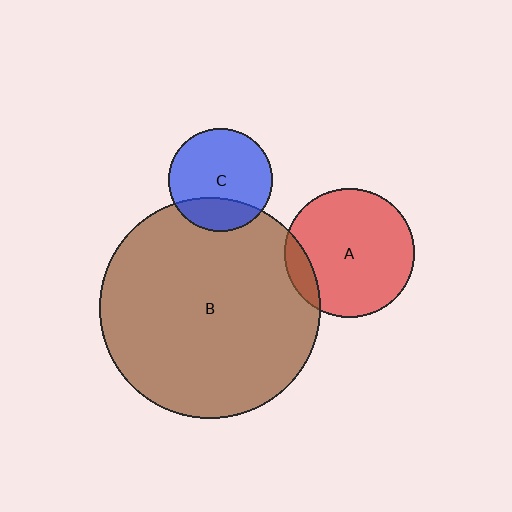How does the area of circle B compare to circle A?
Approximately 2.9 times.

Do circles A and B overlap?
Yes.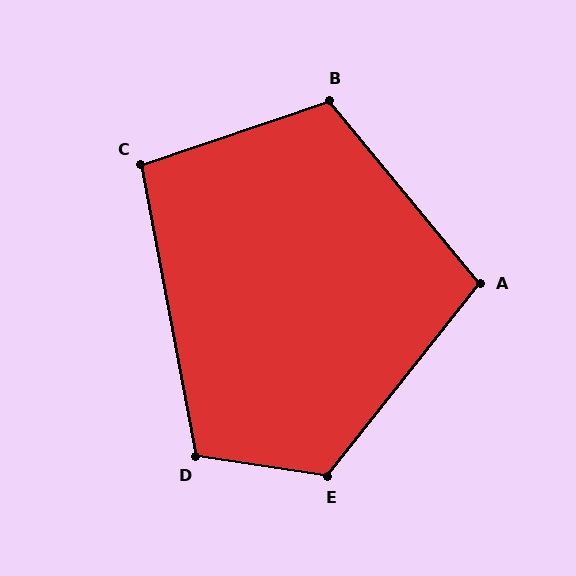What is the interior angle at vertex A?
Approximately 102 degrees (obtuse).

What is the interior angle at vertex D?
Approximately 109 degrees (obtuse).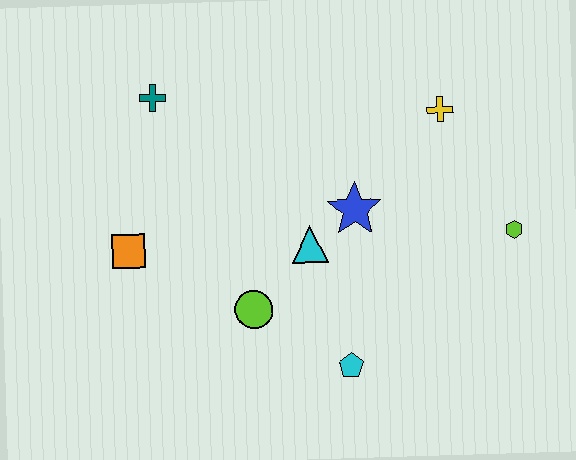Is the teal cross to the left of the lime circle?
Yes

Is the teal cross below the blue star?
No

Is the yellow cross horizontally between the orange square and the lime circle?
No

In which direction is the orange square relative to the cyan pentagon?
The orange square is to the left of the cyan pentagon.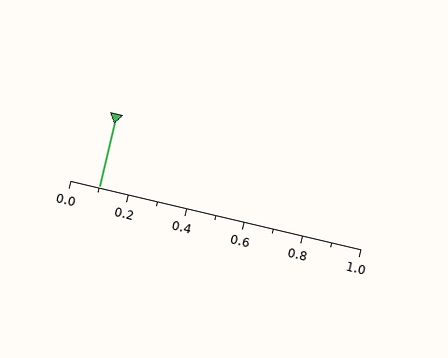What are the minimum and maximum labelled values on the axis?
The axis runs from 0.0 to 1.0.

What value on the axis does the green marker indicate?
The marker indicates approximately 0.1.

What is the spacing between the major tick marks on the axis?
The major ticks are spaced 0.2 apart.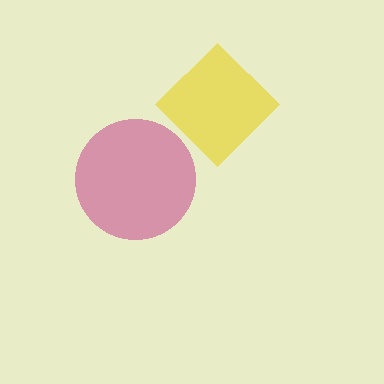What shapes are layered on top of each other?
The layered shapes are: a magenta circle, a yellow diamond.